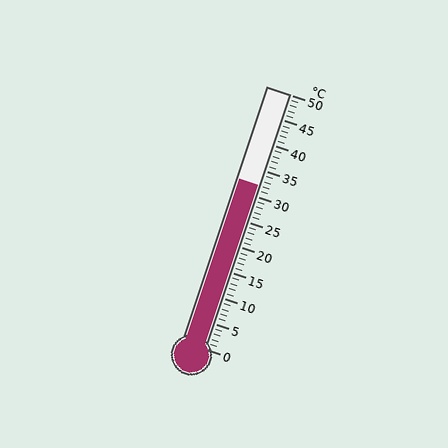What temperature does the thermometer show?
The thermometer shows approximately 32°C.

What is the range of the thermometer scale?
The thermometer scale ranges from 0°C to 50°C.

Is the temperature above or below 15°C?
The temperature is above 15°C.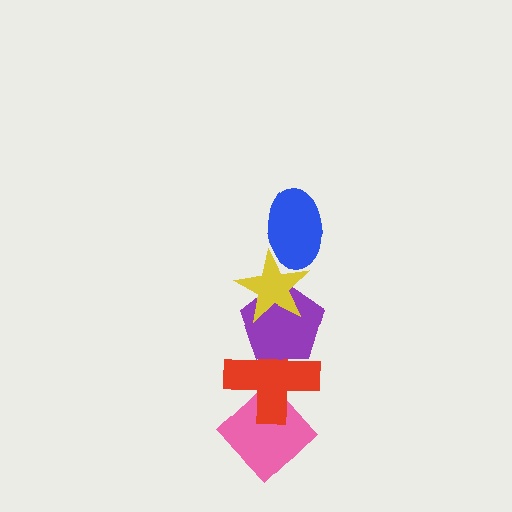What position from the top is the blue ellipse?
The blue ellipse is 1st from the top.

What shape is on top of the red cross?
The purple pentagon is on top of the red cross.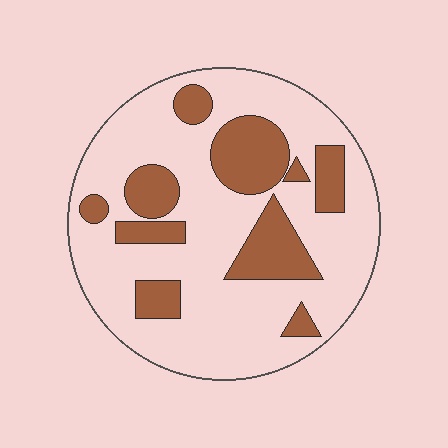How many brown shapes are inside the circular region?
10.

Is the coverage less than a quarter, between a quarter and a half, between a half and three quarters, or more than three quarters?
Between a quarter and a half.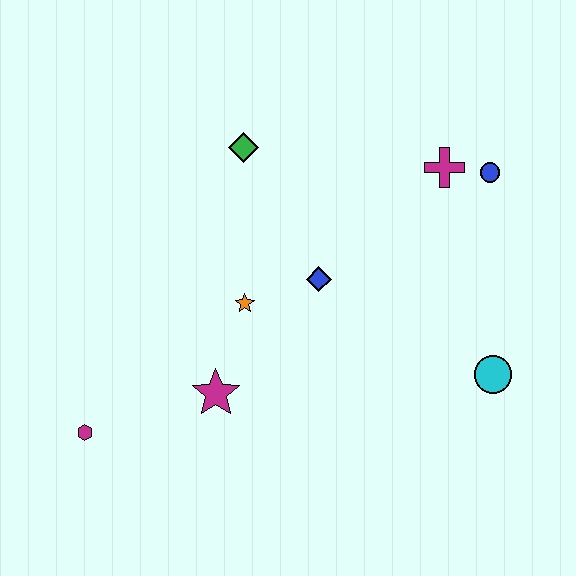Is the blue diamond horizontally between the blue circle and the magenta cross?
No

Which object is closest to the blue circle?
The magenta cross is closest to the blue circle.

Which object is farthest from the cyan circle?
The magenta hexagon is farthest from the cyan circle.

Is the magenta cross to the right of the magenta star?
Yes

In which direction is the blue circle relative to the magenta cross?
The blue circle is to the right of the magenta cross.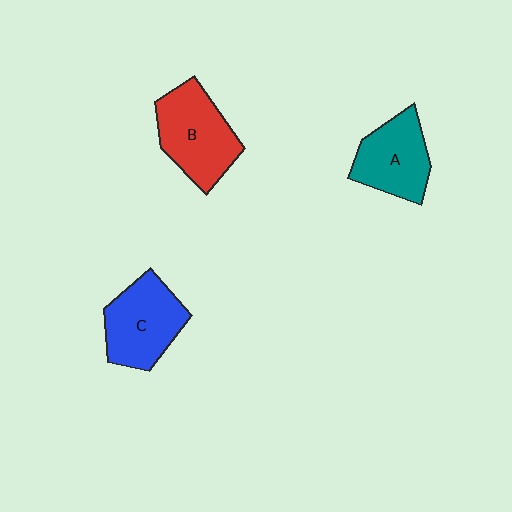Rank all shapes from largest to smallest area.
From largest to smallest: B (red), C (blue), A (teal).